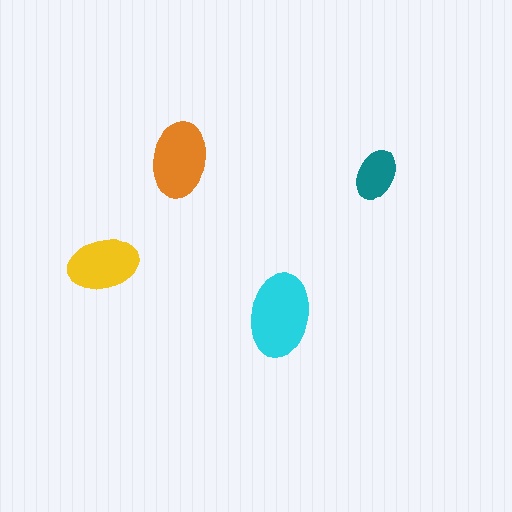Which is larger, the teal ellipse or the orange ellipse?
The orange one.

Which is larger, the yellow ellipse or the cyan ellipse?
The cyan one.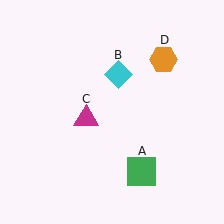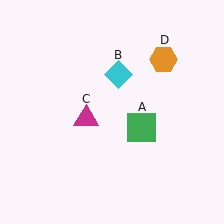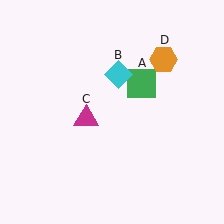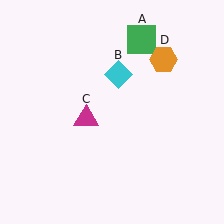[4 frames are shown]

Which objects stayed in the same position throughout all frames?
Cyan diamond (object B) and magenta triangle (object C) and orange hexagon (object D) remained stationary.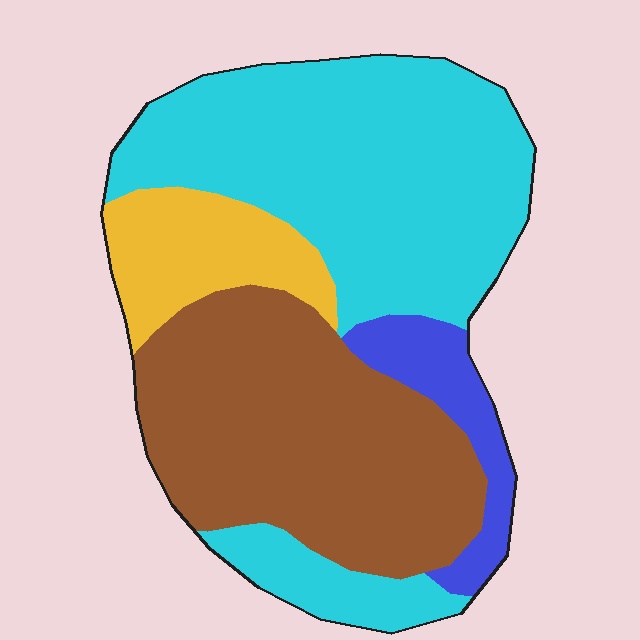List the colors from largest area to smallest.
From largest to smallest: cyan, brown, yellow, blue.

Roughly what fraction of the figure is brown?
Brown takes up about one third (1/3) of the figure.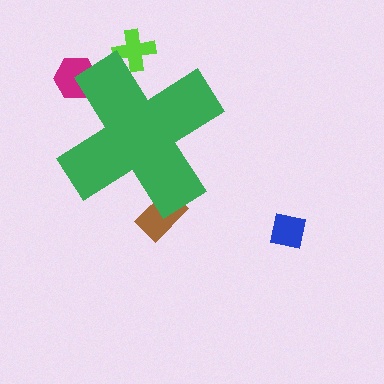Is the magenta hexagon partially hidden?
Yes, the magenta hexagon is partially hidden behind the green cross.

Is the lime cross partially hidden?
Yes, the lime cross is partially hidden behind the green cross.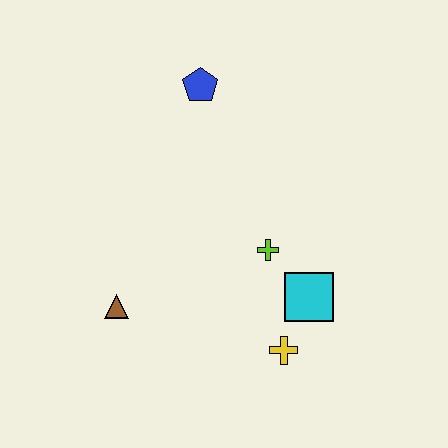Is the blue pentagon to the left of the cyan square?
Yes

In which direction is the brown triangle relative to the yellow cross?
The brown triangle is to the left of the yellow cross.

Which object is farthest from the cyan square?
The blue pentagon is farthest from the cyan square.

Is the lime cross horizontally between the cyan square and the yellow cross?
No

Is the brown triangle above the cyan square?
No